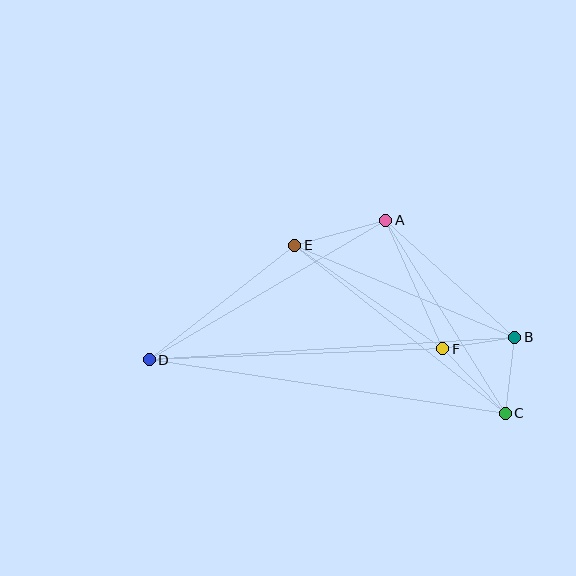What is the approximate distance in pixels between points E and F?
The distance between E and F is approximately 181 pixels.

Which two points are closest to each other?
Points B and F are closest to each other.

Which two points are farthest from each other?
Points B and D are farthest from each other.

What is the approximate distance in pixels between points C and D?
The distance between C and D is approximately 360 pixels.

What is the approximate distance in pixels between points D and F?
The distance between D and F is approximately 294 pixels.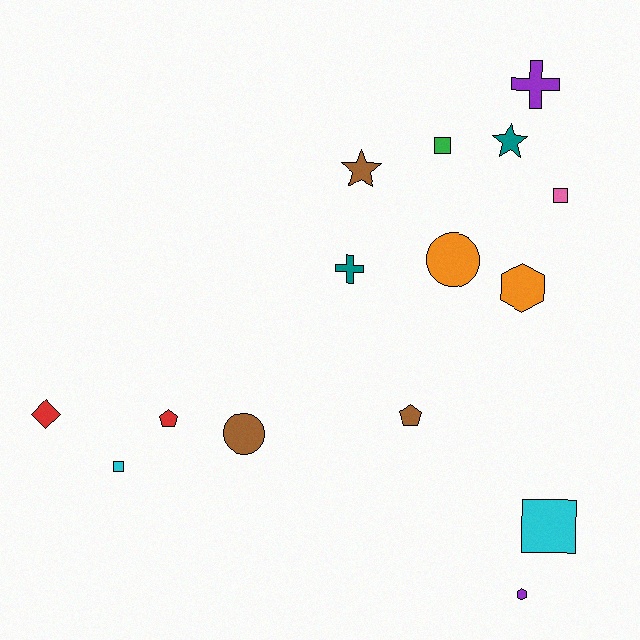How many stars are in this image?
There are 2 stars.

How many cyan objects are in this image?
There are 2 cyan objects.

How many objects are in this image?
There are 15 objects.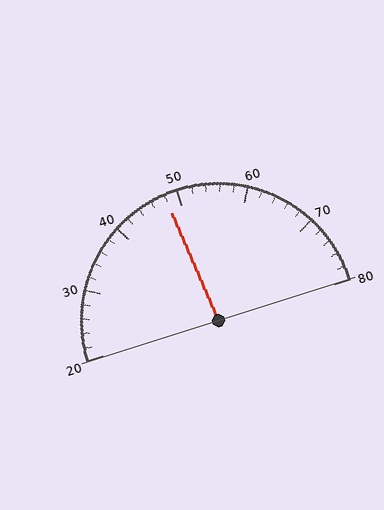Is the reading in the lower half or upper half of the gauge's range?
The reading is in the lower half of the range (20 to 80).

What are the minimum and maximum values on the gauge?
The gauge ranges from 20 to 80.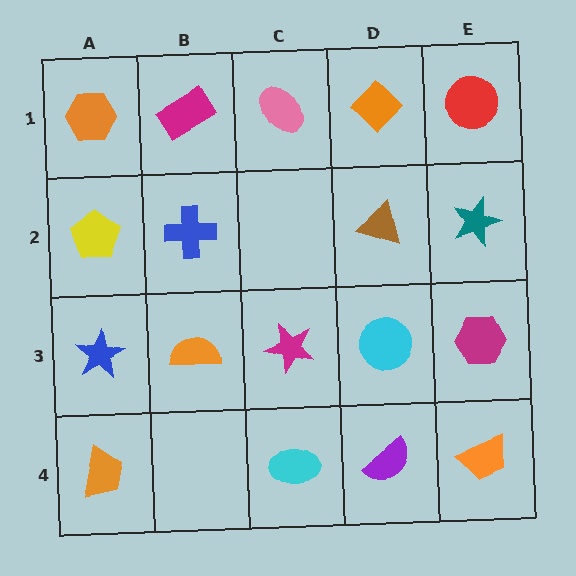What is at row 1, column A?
An orange hexagon.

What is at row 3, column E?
A magenta hexagon.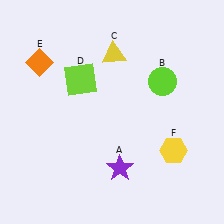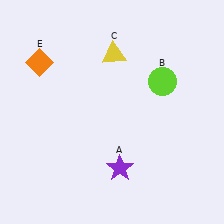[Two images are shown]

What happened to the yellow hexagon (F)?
The yellow hexagon (F) was removed in Image 2. It was in the bottom-right area of Image 1.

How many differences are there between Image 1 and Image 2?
There are 2 differences between the two images.